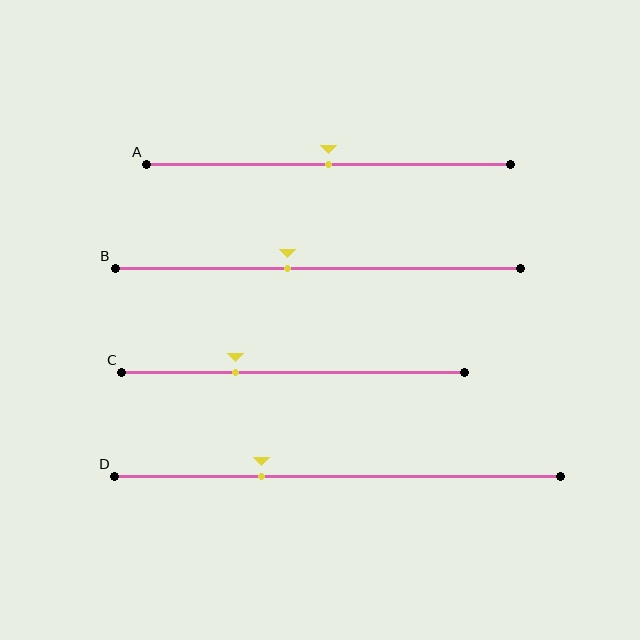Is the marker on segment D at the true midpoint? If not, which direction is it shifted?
No, the marker on segment D is shifted to the left by about 17% of the segment length.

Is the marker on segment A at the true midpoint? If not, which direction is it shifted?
Yes, the marker on segment A is at the true midpoint.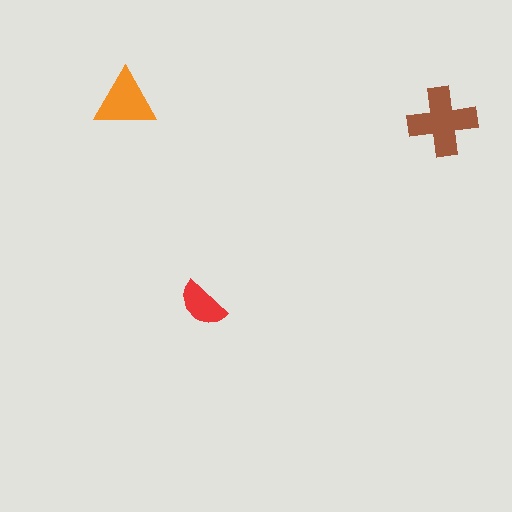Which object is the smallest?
The red semicircle.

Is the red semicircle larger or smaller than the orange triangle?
Smaller.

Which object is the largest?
The brown cross.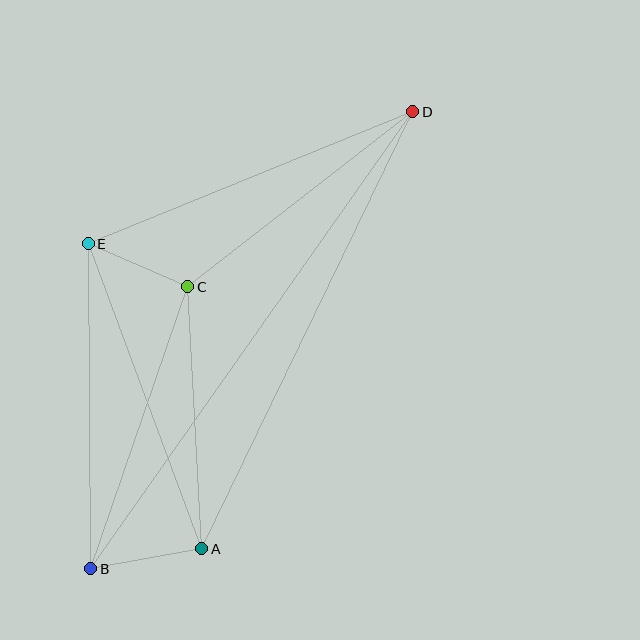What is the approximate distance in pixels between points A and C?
The distance between A and C is approximately 262 pixels.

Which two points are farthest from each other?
Points B and D are farthest from each other.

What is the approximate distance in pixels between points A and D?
The distance between A and D is approximately 485 pixels.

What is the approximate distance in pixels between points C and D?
The distance between C and D is approximately 285 pixels.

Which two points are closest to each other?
Points C and E are closest to each other.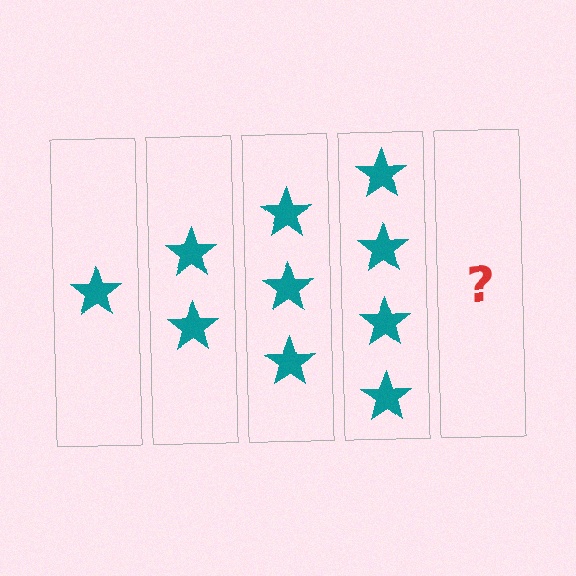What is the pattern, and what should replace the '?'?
The pattern is that each step adds one more star. The '?' should be 5 stars.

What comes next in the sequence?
The next element should be 5 stars.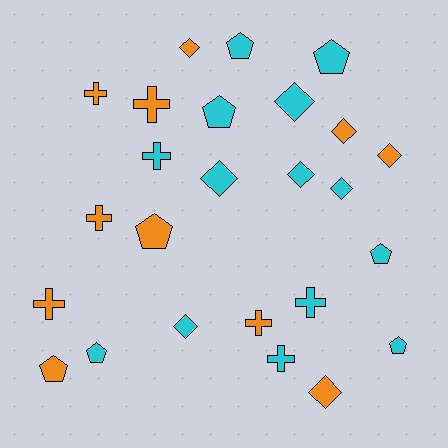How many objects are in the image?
There are 25 objects.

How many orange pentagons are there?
There are 2 orange pentagons.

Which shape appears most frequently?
Diamond, with 9 objects.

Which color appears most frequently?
Cyan, with 14 objects.